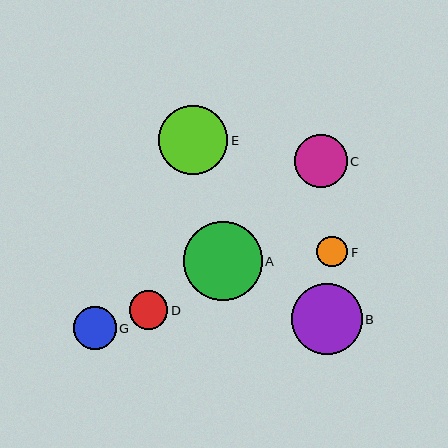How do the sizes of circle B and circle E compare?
Circle B and circle E are approximately the same size.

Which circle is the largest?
Circle A is the largest with a size of approximately 79 pixels.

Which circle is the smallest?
Circle F is the smallest with a size of approximately 31 pixels.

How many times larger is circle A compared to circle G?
Circle A is approximately 1.8 times the size of circle G.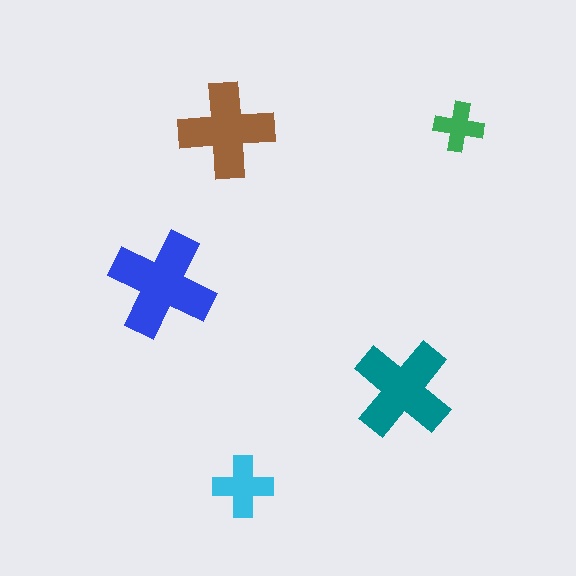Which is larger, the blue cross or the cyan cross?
The blue one.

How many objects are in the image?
There are 5 objects in the image.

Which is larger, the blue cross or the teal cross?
The blue one.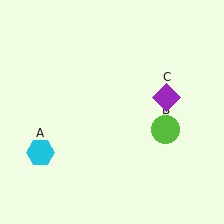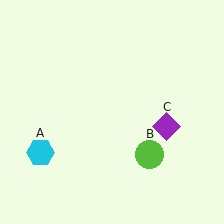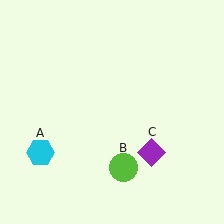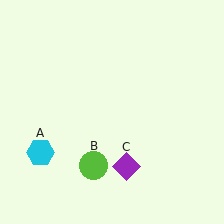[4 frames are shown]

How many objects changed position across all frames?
2 objects changed position: lime circle (object B), purple diamond (object C).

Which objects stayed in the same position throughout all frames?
Cyan hexagon (object A) remained stationary.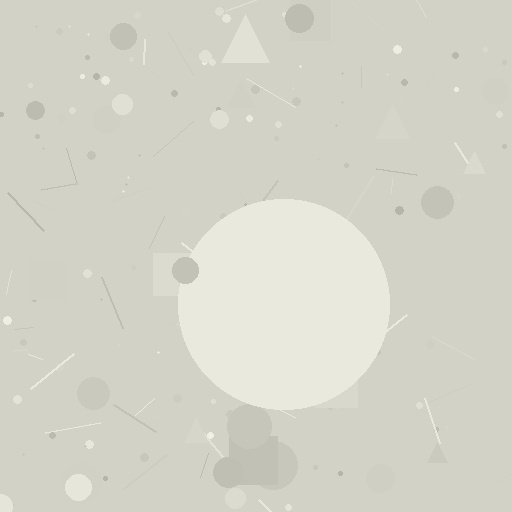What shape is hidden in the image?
A circle is hidden in the image.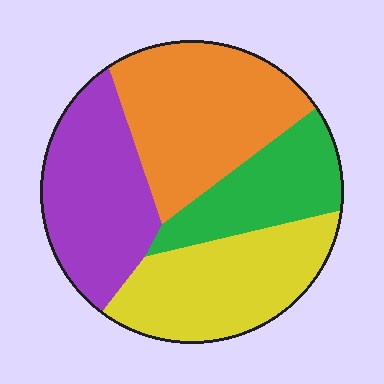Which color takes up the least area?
Green, at roughly 20%.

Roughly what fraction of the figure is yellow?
Yellow covers roughly 25% of the figure.